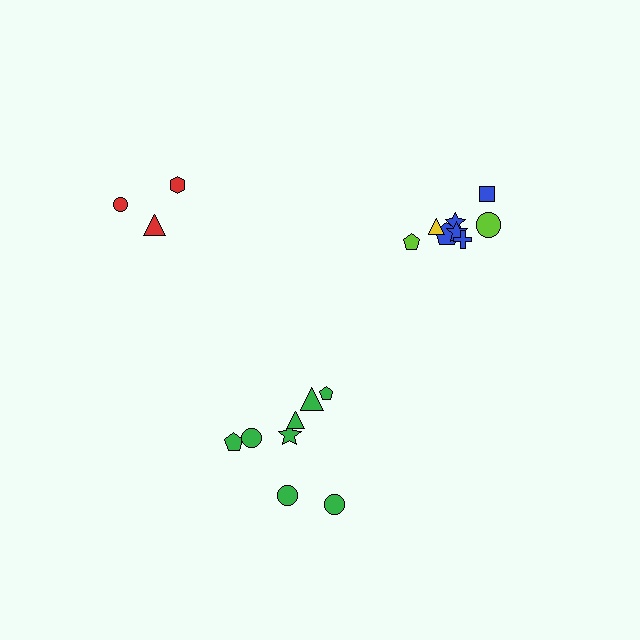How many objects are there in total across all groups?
There are 19 objects.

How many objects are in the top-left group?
There are 3 objects.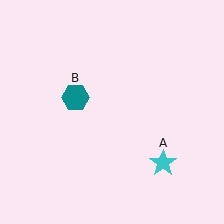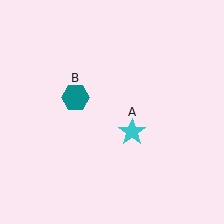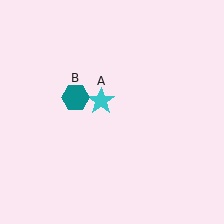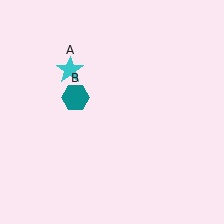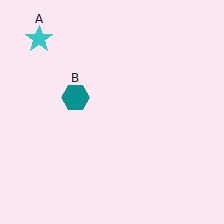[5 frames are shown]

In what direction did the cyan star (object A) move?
The cyan star (object A) moved up and to the left.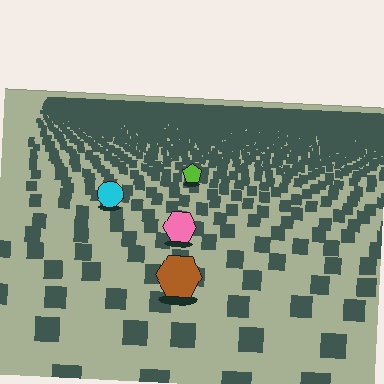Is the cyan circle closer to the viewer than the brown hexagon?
No. The brown hexagon is closer — you can tell from the texture gradient: the ground texture is coarser near it.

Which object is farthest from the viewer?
The lime pentagon is farthest from the viewer. It appears smaller and the ground texture around it is denser.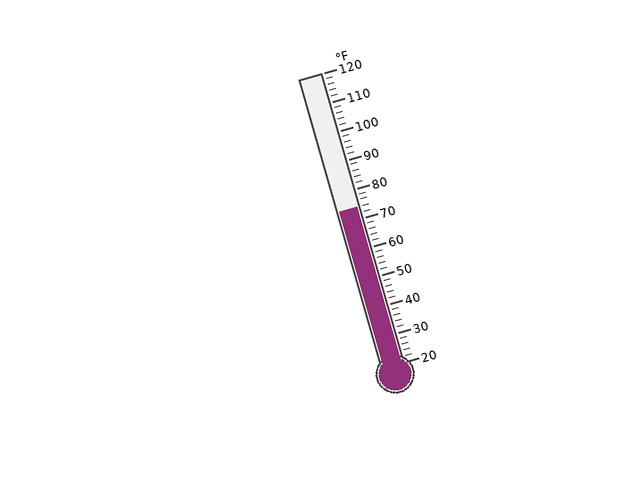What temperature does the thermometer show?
The thermometer shows approximately 74°F.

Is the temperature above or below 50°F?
The temperature is above 50°F.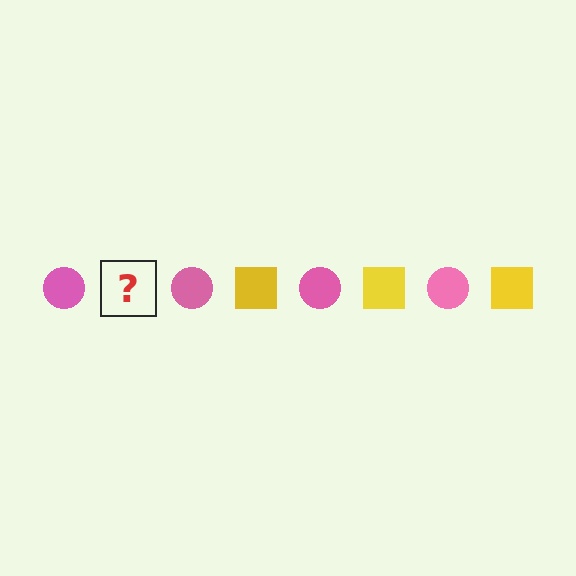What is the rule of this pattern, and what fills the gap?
The rule is that the pattern alternates between pink circle and yellow square. The gap should be filled with a yellow square.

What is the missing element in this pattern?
The missing element is a yellow square.